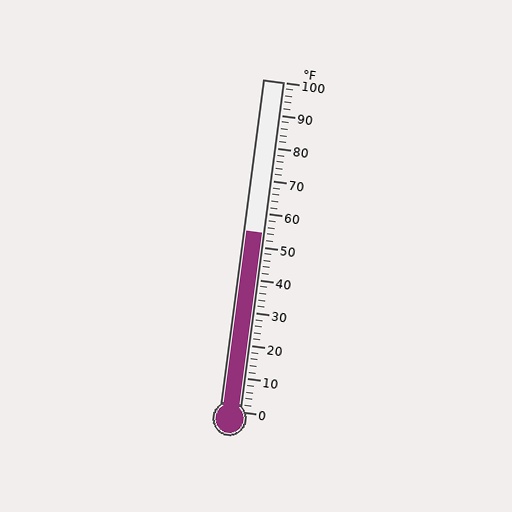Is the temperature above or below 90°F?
The temperature is below 90°F.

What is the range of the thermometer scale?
The thermometer scale ranges from 0°F to 100°F.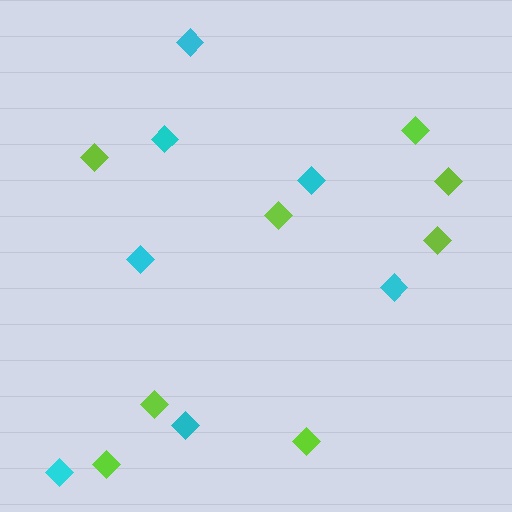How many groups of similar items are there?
There are 2 groups: one group of lime diamonds (8) and one group of cyan diamonds (7).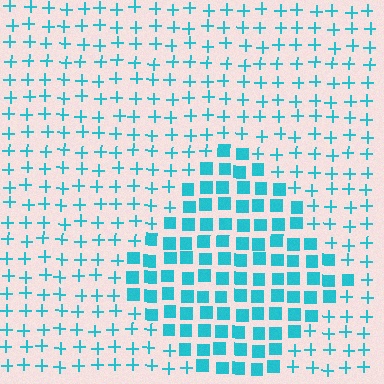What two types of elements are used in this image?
The image uses squares inside the diamond region and plus signs outside it.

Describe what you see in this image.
The image is filled with small cyan elements arranged in a uniform grid. A diamond-shaped region contains squares, while the surrounding area contains plus signs. The boundary is defined purely by the change in element shape.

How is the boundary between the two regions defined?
The boundary is defined by a change in element shape: squares inside vs. plus signs outside. All elements share the same color and spacing.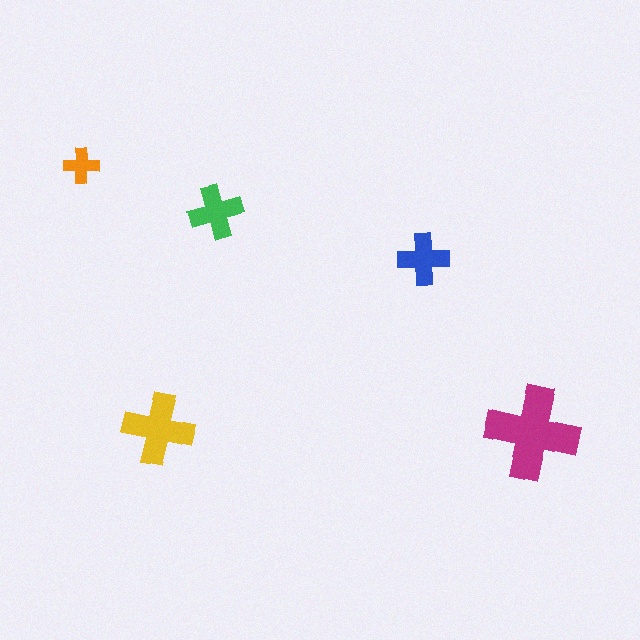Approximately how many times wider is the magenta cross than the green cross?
About 1.5 times wider.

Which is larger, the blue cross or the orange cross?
The blue one.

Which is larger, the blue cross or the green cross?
The green one.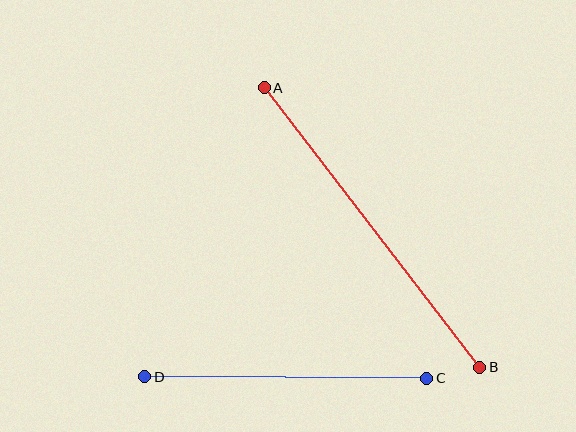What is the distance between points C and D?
The distance is approximately 282 pixels.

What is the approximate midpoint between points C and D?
The midpoint is at approximately (286, 377) pixels.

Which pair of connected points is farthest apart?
Points A and B are farthest apart.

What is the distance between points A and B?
The distance is approximately 353 pixels.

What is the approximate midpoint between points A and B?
The midpoint is at approximately (372, 227) pixels.